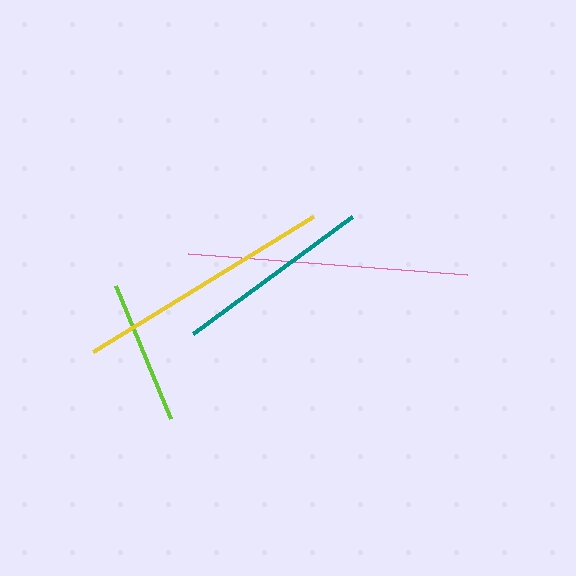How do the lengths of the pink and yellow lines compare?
The pink and yellow lines are approximately the same length.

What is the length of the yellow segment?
The yellow segment is approximately 258 pixels long.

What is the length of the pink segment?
The pink segment is approximately 280 pixels long.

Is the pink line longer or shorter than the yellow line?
The pink line is longer than the yellow line.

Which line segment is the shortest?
The lime line is the shortest at approximately 143 pixels.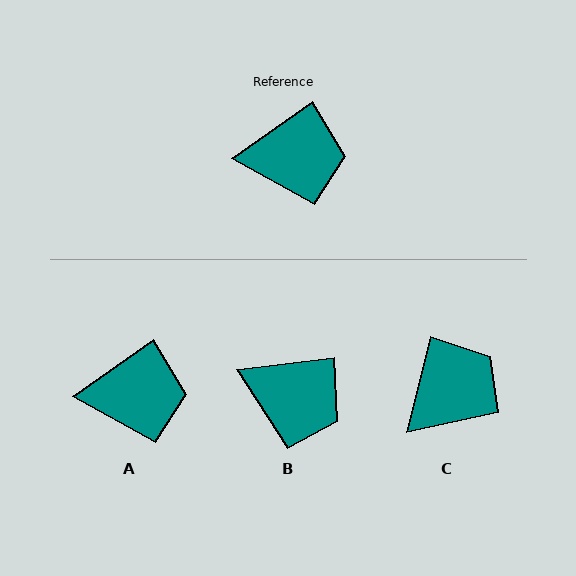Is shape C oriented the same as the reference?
No, it is off by about 41 degrees.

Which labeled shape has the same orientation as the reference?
A.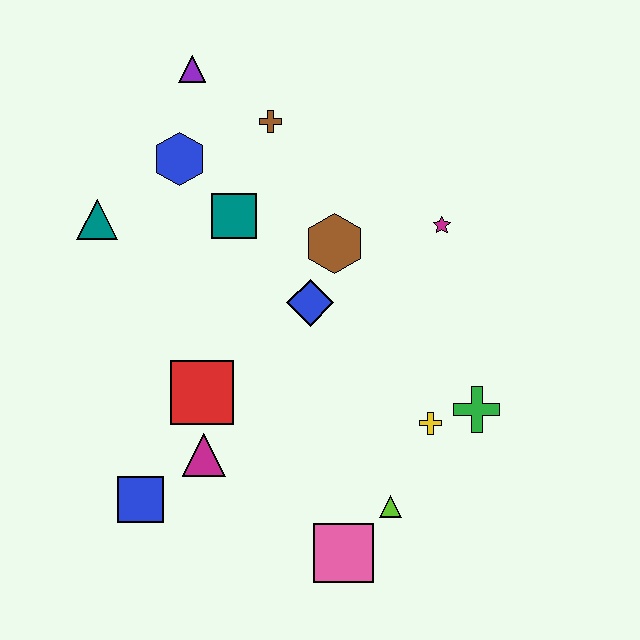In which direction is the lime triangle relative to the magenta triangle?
The lime triangle is to the right of the magenta triangle.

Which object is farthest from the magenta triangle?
The purple triangle is farthest from the magenta triangle.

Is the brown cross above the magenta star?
Yes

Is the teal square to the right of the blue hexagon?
Yes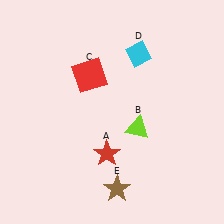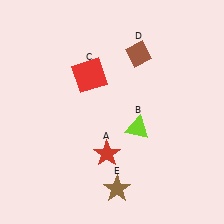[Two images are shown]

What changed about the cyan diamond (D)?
In Image 1, D is cyan. In Image 2, it changed to brown.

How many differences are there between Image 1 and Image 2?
There is 1 difference between the two images.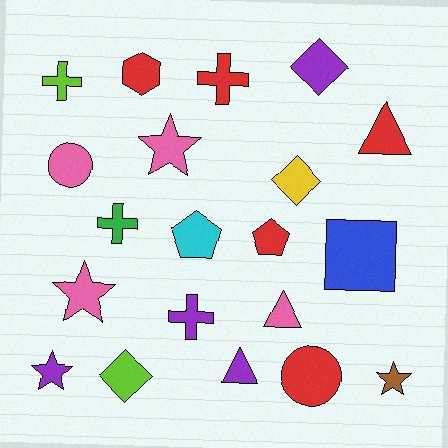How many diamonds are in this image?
There are 3 diamonds.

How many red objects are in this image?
There are 5 red objects.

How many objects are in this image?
There are 20 objects.